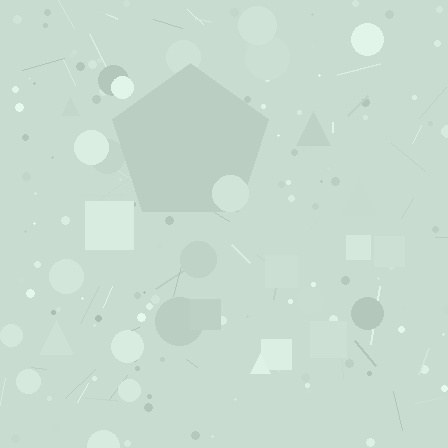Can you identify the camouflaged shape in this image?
The camouflaged shape is a pentagon.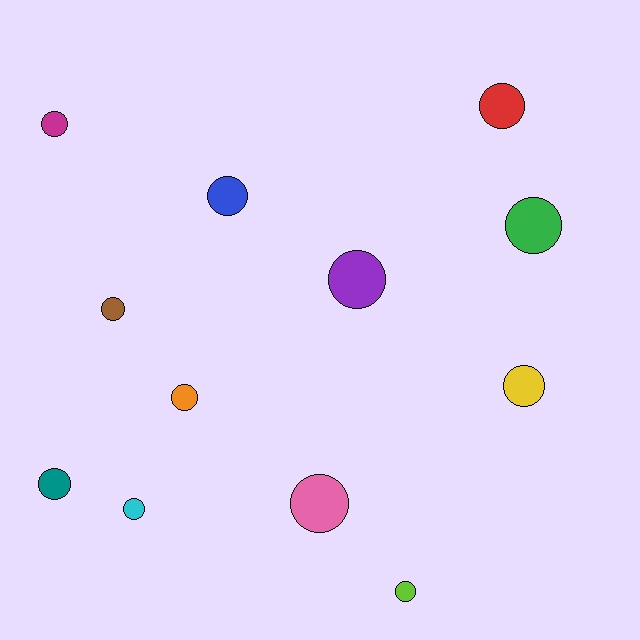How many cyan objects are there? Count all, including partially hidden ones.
There is 1 cyan object.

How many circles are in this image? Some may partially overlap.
There are 12 circles.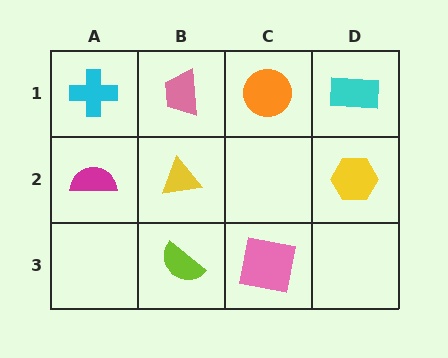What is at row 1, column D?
A cyan rectangle.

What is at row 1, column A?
A cyan cross.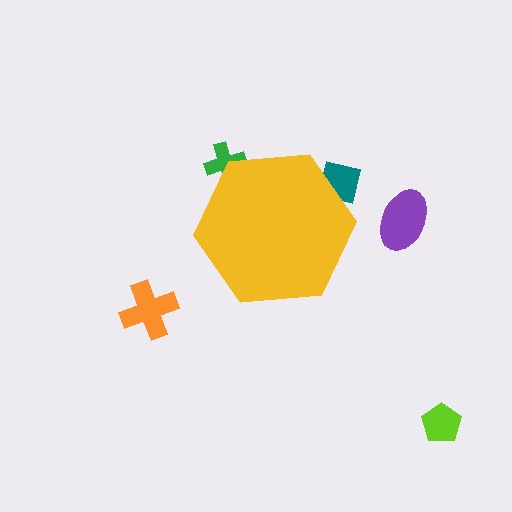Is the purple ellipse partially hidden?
No, the purple ellipse is fully visible.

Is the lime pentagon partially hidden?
No, the lime pentagon is fully visible.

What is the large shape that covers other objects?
A yellow hexagon.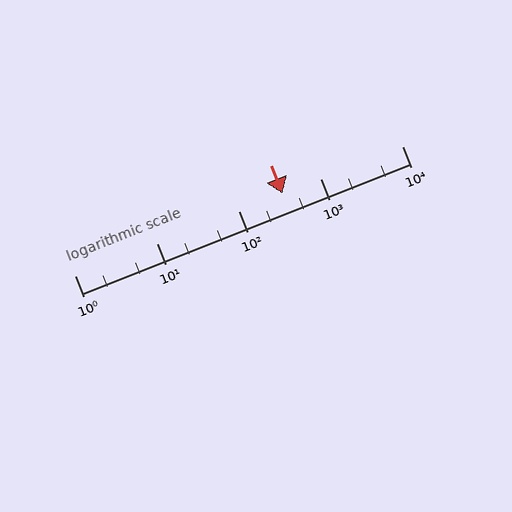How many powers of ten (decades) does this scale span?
The scale spans 4 decades, from 1 to 10000.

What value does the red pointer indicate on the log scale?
The pointer indicates approximately 350.